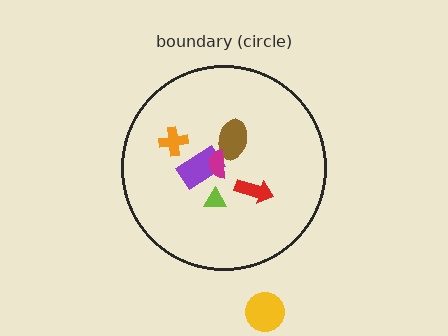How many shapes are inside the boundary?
6 inside, 1 outside.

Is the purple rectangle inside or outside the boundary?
Inside.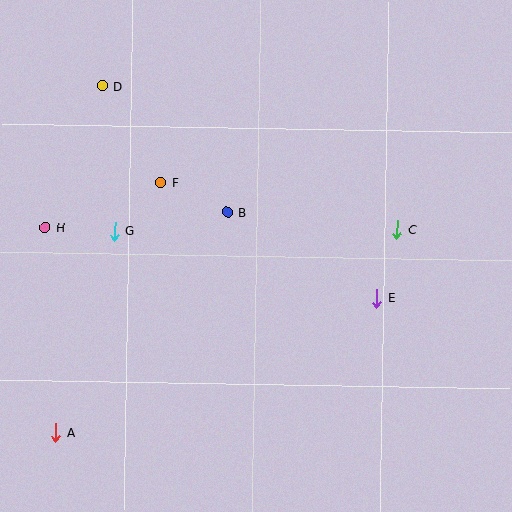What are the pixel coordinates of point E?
Point E is at (377, 298).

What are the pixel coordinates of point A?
Point A is at (56, 432).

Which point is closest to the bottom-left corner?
Point A is closest to the bottom-left corner.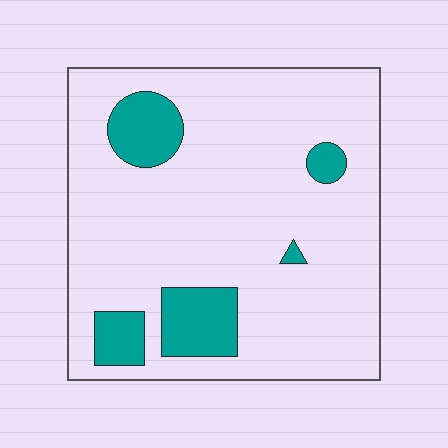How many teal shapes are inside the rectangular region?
5.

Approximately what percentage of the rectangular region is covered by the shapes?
Approximately 15%.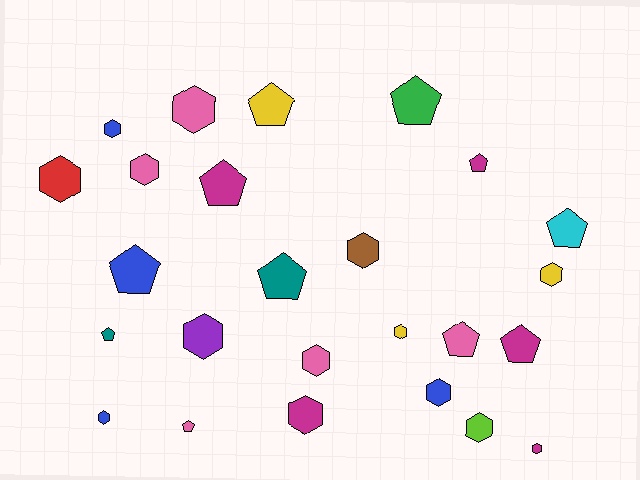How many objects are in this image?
There are 25 objects.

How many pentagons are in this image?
There are 11 pentagons.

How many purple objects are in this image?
There is 1 purple object.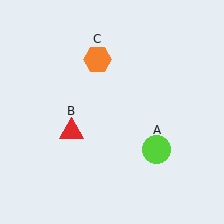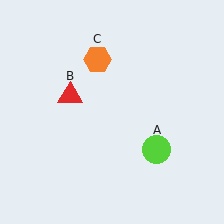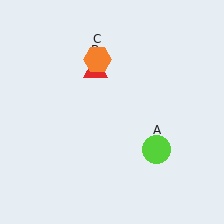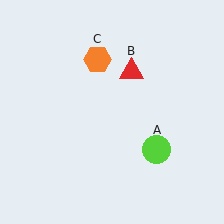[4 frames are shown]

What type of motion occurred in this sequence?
The red triangle (object B) rotated clockwise around the center of the scene.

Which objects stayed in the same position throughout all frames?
Lime circle (object A) and orange hexagon (object C) remained stationary.